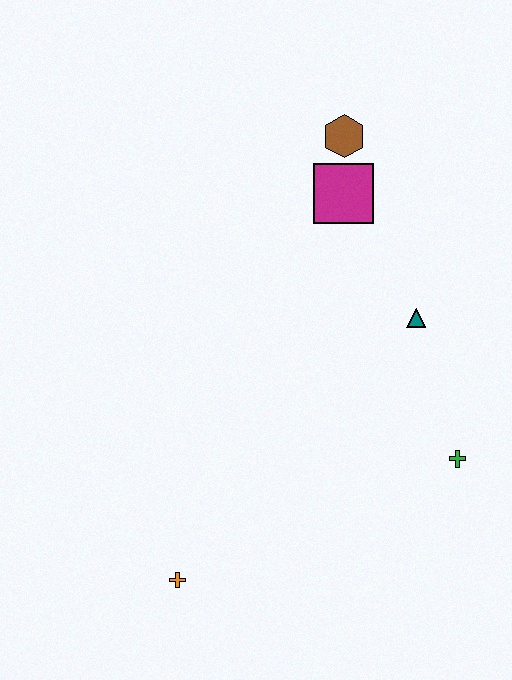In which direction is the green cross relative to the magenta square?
The green cross is below the magenta square.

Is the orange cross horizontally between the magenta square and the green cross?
No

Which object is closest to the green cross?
The teal triangle is closest to the green cross.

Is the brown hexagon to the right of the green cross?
No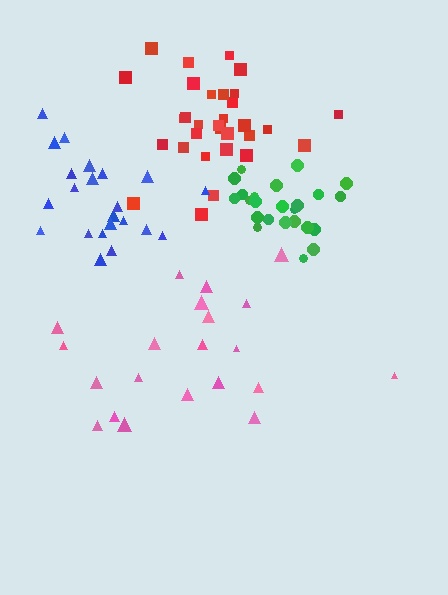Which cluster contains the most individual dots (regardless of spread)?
Red (31).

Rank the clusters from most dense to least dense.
green, red, blue, pink.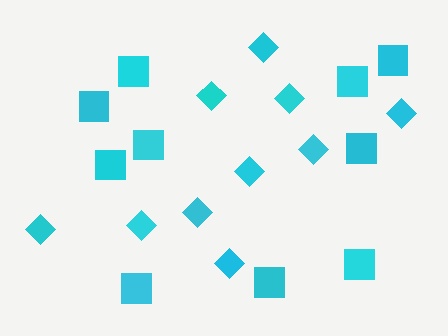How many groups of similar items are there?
There are 2 groups: one group of squares (10) and one group of diamonds (10).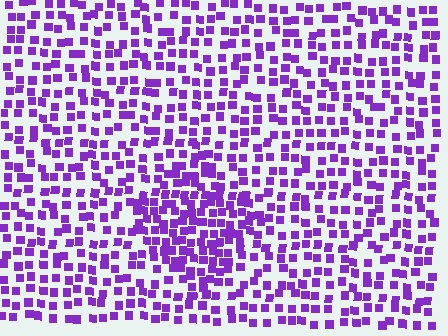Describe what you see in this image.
The image contains small purple elements arranged at two different densities. A diamond-shaped region is visible where the elements are more densely packed than the surrounding area.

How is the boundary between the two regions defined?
The boundary is defined by a change in element density (approximately 1.8x ratio). All elements are the same color, size, and shape.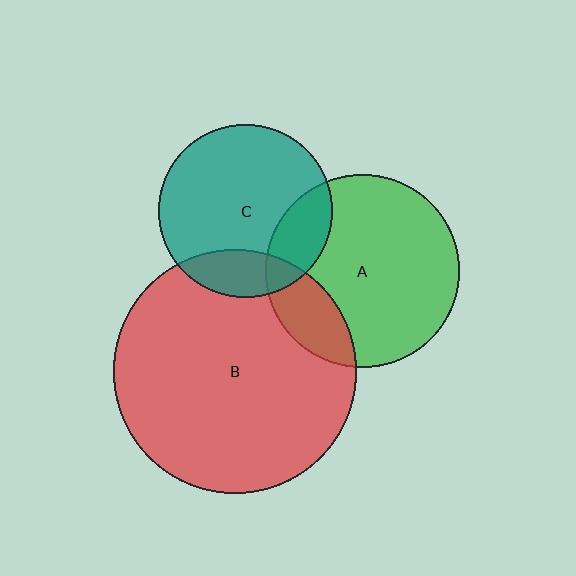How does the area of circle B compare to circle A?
Approximately 1.6 times.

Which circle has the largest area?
Circle B (red).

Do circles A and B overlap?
Yes.